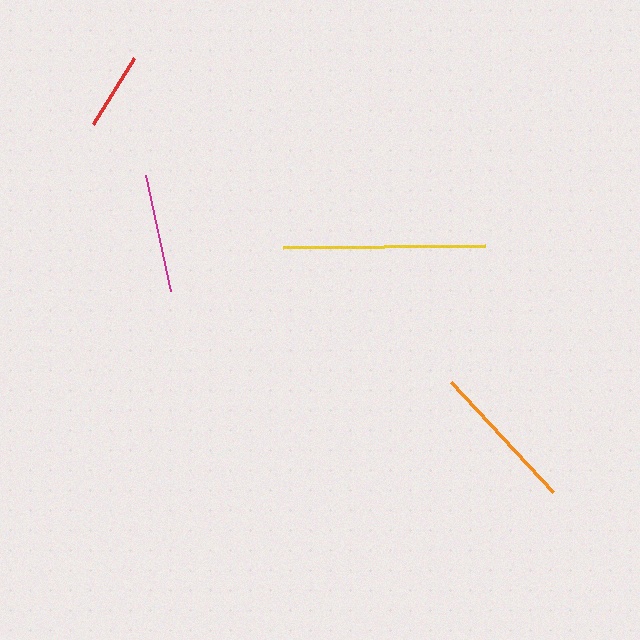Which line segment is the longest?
The yellow line is the longest at approximately 202 pixels.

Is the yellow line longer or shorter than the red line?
The yellow line is longer than the red line.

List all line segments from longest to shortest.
From longest to shortest: yellow, orange, magenta, red.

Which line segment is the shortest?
The red line is the shortest at approximately 78 pixels.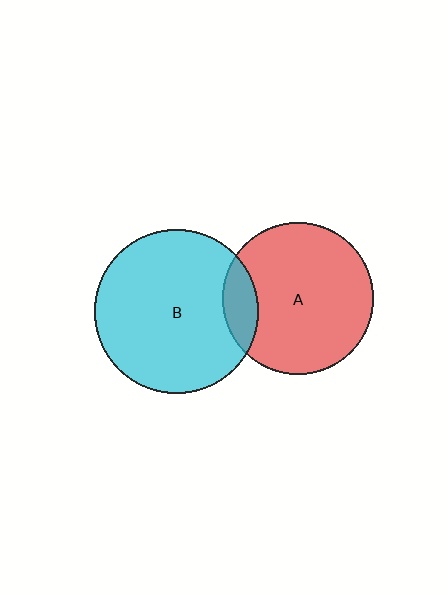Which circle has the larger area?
Circle B (cyan).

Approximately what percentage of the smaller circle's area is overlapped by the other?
Approximately 15%.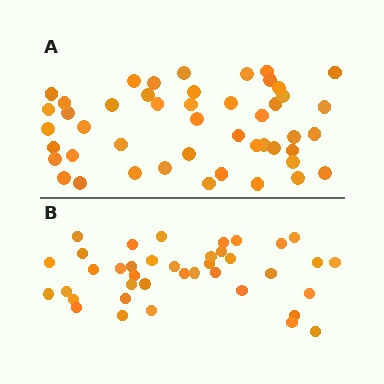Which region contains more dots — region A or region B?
Region A (the top region) has more dots.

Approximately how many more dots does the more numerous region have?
Region A has roughly 8 or so more dots than region B.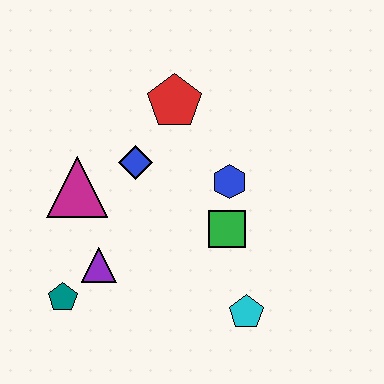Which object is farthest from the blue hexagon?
The teal pentagon is farthest from the blue hexagon.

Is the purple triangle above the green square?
No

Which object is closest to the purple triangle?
The teal pentagon is closest to the purple triangle.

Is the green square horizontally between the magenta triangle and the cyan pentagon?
Yes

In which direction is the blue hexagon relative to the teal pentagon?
The blue hexagon is to the right of the teal pentagon.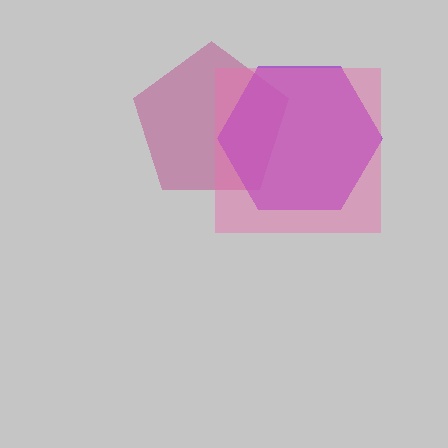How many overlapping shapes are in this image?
There are 3 overlapping shapes in the image.